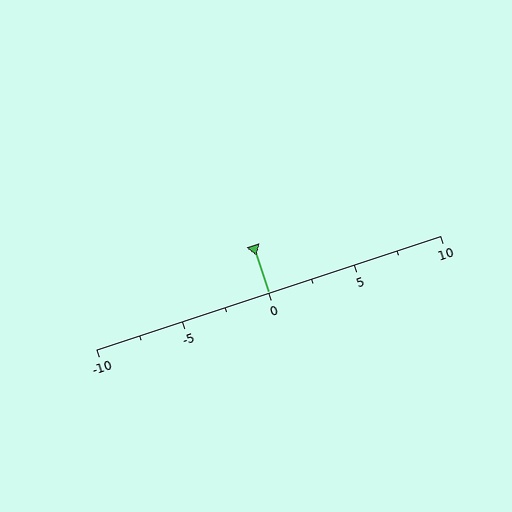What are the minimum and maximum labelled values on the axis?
The axis runs from -10 to 10.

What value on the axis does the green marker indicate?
The marker indicates approximately 0.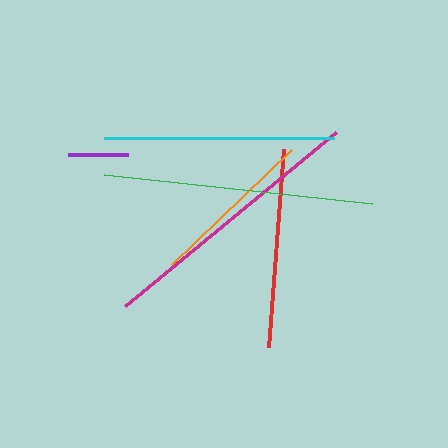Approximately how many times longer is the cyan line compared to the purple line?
The cyan line is approximately 3.8 times the length of the purple line.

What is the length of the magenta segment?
The magenta segment is approximately 274 pixels long.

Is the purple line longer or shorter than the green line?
The green line is longer than the purple line.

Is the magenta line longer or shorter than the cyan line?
The magenta line is longer than the cyan line.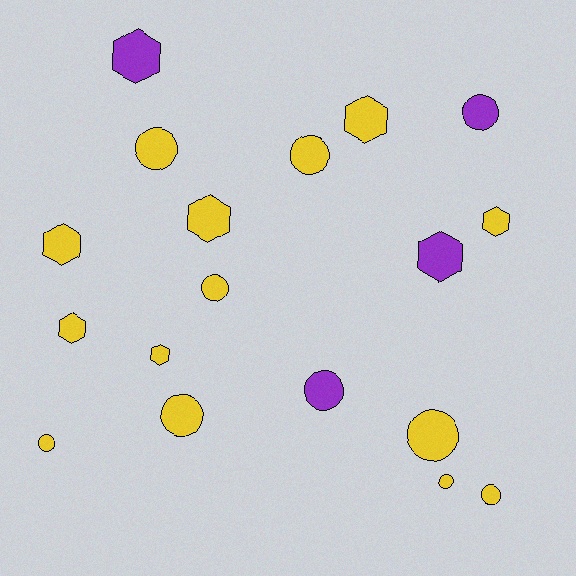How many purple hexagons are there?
There are 2 purple hexagons.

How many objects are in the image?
There are 18 objects.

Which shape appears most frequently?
Circle, with 10 objects.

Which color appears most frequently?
Yellow, with 14 objects.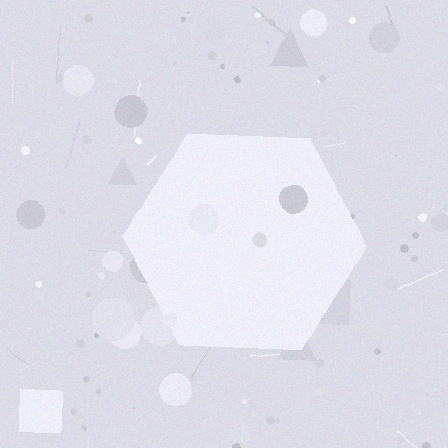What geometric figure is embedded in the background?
A hexagon is embedded in the background.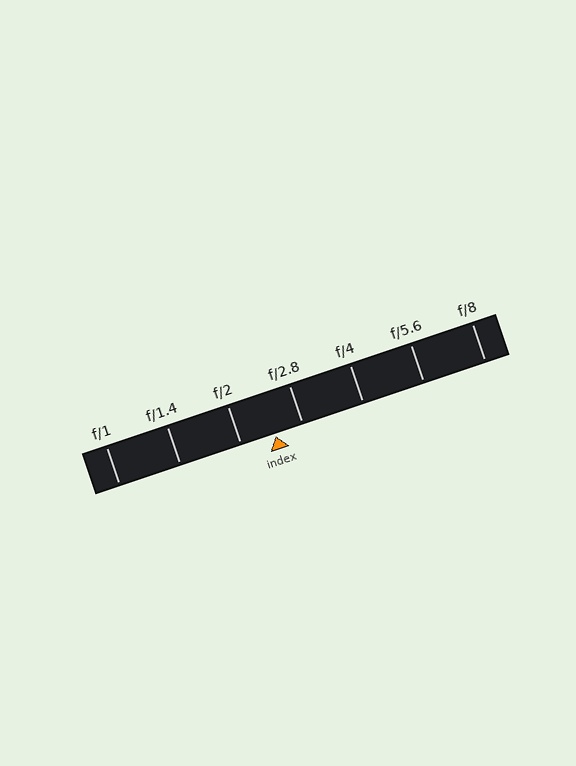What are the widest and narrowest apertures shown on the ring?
The widest aperture shown is f/1 and the narrowest is f/8.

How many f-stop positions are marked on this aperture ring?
There are 7 f-stop positions marked.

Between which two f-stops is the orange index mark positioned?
The index mark is between f/2 and f/2.8.